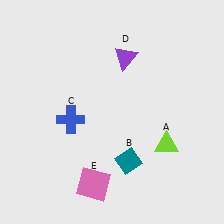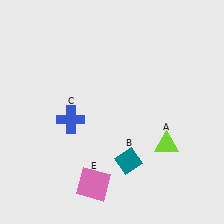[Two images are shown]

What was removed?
The purple triangle (D) was removed in Image 2.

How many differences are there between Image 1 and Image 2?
There is 1 difference between the two images.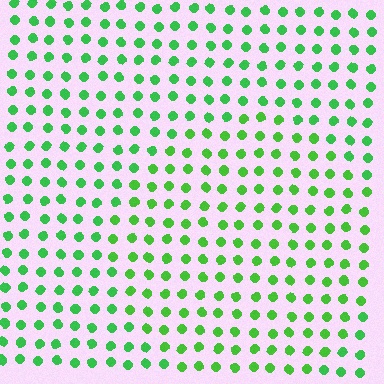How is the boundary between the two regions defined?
The boundary is defined purely by a slight shift in hue (about 17 degrees). Spacing, size, and orientation are identical on both sides.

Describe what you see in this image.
The image is filled with small green elements in a uniform arrangement. A circle-shaped region is visible where the elements are tinted to a slightly different hue, forming a subtle color boundary.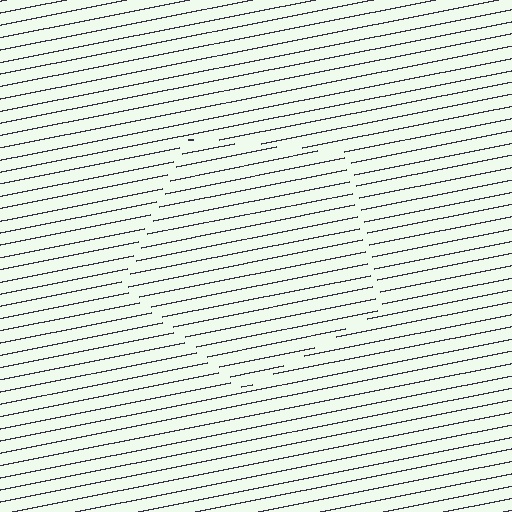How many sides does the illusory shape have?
5 sides — the line-ends trace a pentagon.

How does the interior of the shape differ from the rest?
The interior of the shape contains the same grating, shifted by half a period — the contour is defined by the phase discontinuity where line-ends from the inner and outer gratings abut.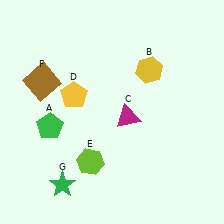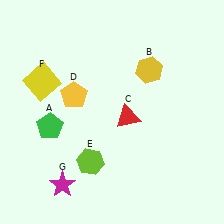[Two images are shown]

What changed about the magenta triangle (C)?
In Image 1, C is magenta. In Image 2, it changed to red.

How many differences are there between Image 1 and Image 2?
There are 3 differences between the two images.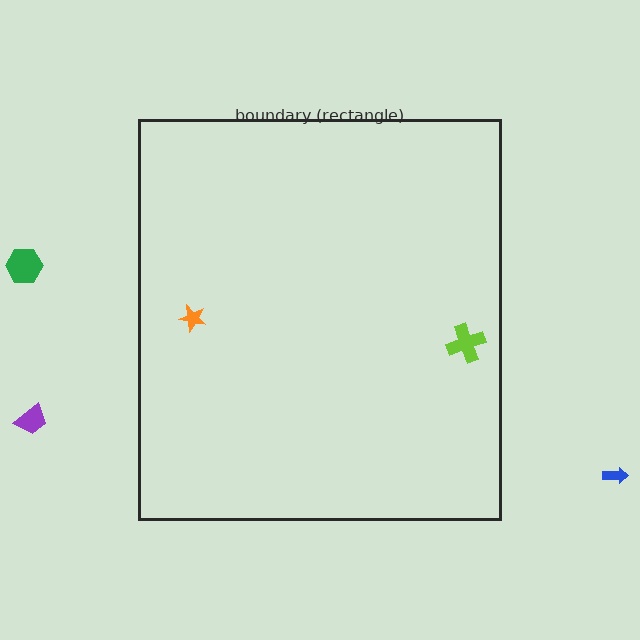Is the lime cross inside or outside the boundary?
Inside.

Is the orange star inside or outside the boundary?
Inside.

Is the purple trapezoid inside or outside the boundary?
Outside.